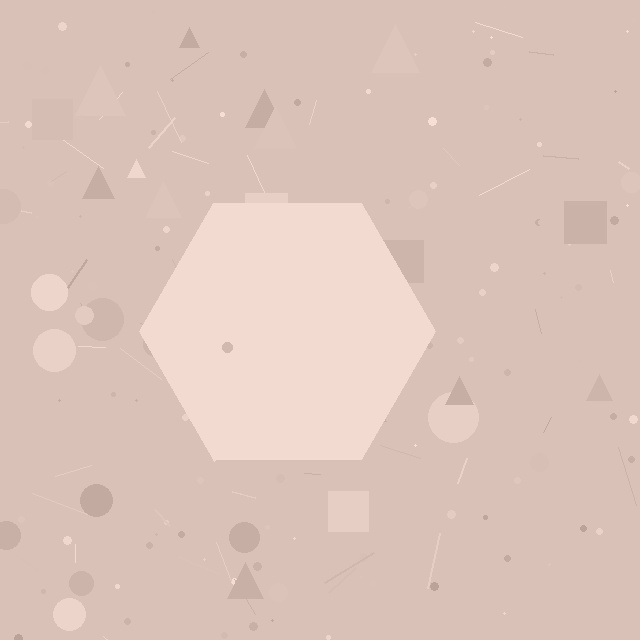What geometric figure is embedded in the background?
A hexagon is embedded in the background.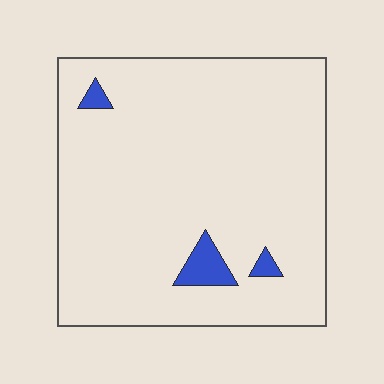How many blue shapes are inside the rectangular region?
3.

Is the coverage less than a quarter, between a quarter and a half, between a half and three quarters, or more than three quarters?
Less than a quarter.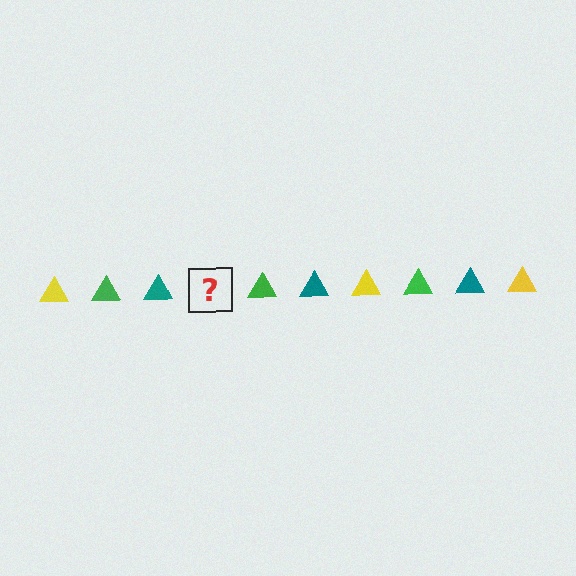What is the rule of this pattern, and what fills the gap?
The rule is that the pattern cycles through yellow, green, teal triangles. The gap should be filled with a yellow triangle.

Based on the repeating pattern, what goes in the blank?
The blank should be a yellow triangle.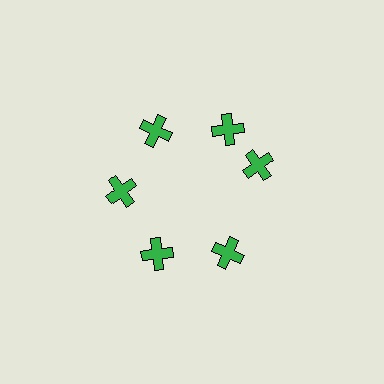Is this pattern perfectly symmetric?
No. The 6 green crosses are arranged in a ring, but one element near the 3 o'clock position is rotated out of alignment along the ring, breaking the 6-fold rotational symmetry.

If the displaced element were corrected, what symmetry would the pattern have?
It would have 6-fold rotational symmetry — the pattern would map onto itself every 60 degrees.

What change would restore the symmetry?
The symmetry would be restored by rotating it back into even spacing with its neighbors so that all 6 crosses sit at equal angles and equal distance from the center.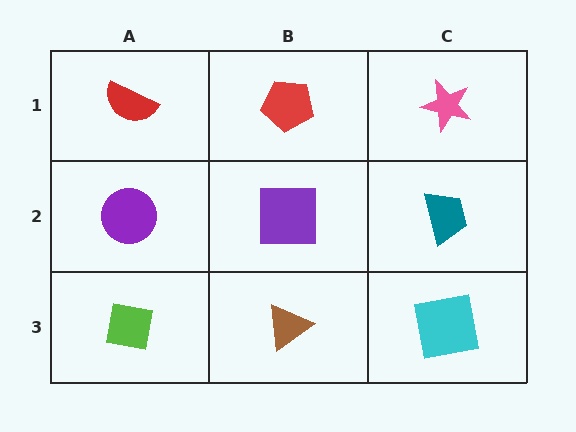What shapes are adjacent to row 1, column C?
A teal trapezoid (row 2, column C), a red pentagon (row 1, column B).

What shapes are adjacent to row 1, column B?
A purple square (row 2, column B), a red semicircle (row 1, column A), a pink star (row 1, column C).